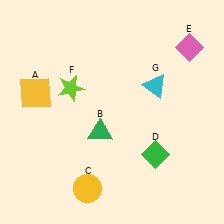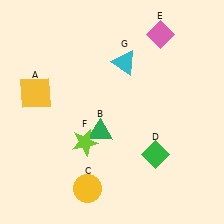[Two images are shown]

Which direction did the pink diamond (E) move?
The pink diamond (E) moved left.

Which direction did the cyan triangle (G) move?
The cyan triangle (G) moved left.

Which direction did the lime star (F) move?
The lime star (F) moved down.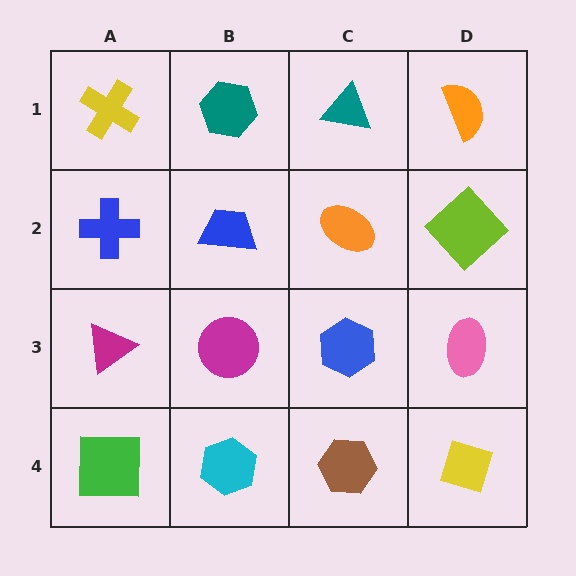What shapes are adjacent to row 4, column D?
A pink ellipse (row 3, column D), a brown hexagon (row 4, column C).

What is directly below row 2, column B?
A magenta circle.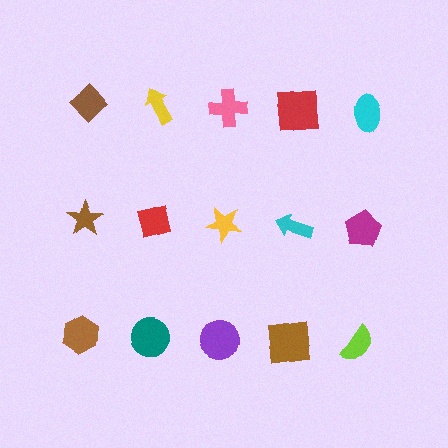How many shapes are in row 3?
5 shapes.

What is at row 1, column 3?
A pink cross.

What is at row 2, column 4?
A cyan arrow.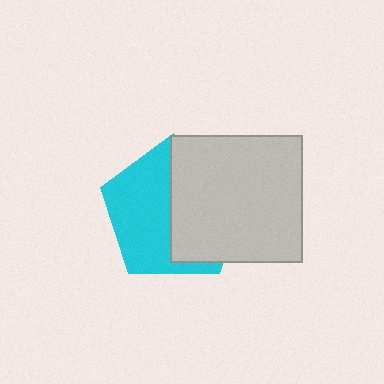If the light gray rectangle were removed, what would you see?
You would see the complete cyan pentagon.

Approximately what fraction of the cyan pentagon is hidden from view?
Roughly 51% of the cyan pentagon is hidden behind the light gray rectangle.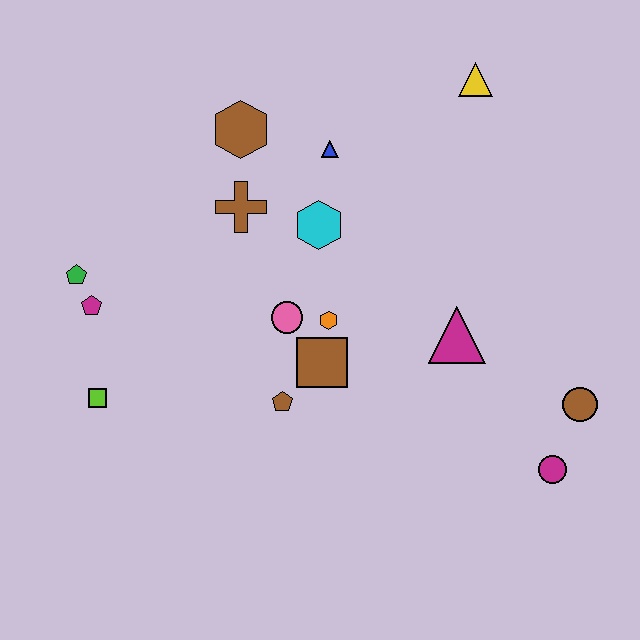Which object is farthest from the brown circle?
The green pentagon is farthest from the brown circle.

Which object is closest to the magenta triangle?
The orange hexagon is closest to the magenta triangle.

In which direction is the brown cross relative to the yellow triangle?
The brown cross is to the left of the yellow triangle.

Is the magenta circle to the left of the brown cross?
No